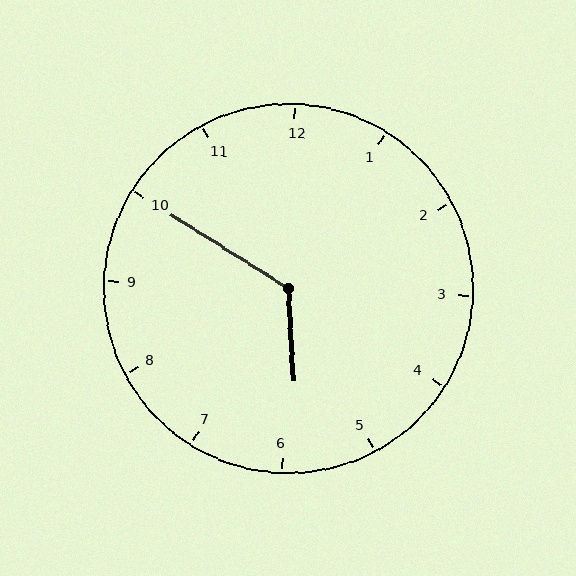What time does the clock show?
5:50.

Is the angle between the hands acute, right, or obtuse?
It is obtuse.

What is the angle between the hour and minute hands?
Approximately 125 degrees.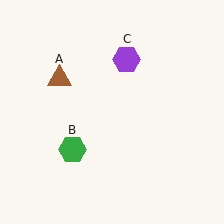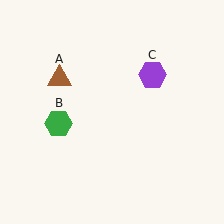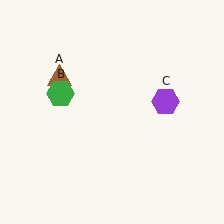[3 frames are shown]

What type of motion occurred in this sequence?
The green hexagon (object B), purple hexagon (object C) rotated clockwise around the center of the scene.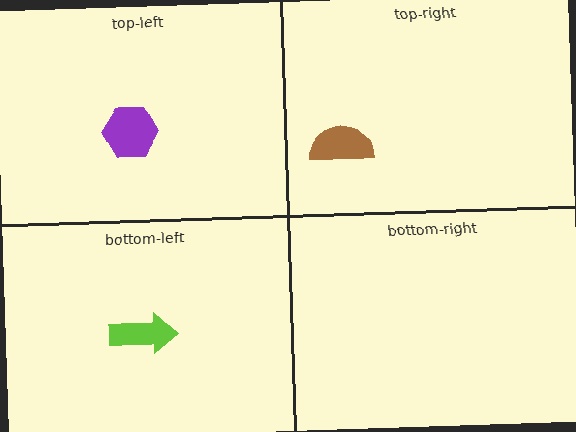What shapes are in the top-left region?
The purple hexagon.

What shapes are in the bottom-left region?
The lime arrow.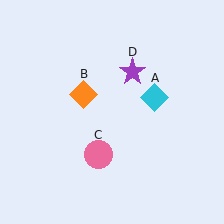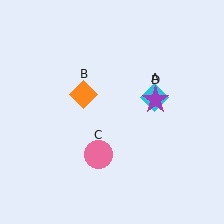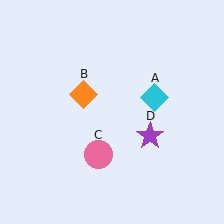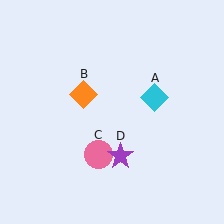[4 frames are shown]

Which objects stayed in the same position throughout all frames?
Cyan diamond (object A) and orange diamond (object B) and pink circle (object C) remained stationary.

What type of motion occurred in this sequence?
The purple star (object D) rotated clockwise around the center of the scene.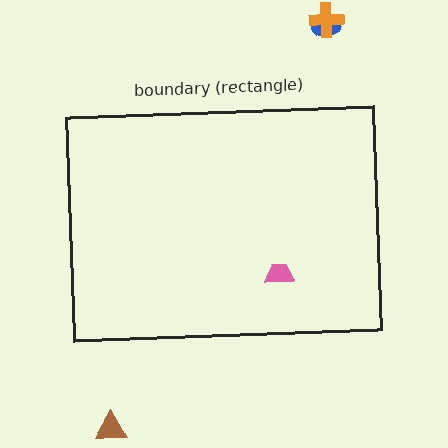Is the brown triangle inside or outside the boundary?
Outside.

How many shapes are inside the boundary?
1 inside, 3 outside.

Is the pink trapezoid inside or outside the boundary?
Inside.